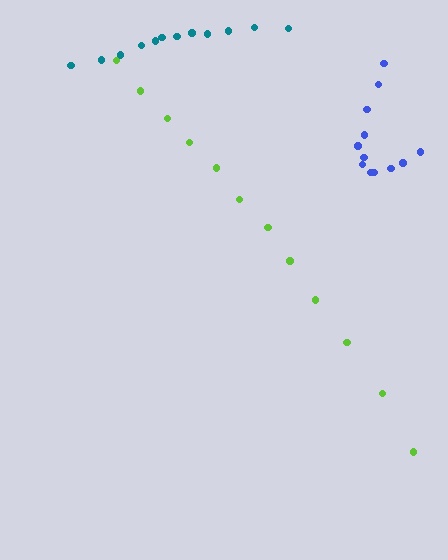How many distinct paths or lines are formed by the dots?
There are 3 distinct paths.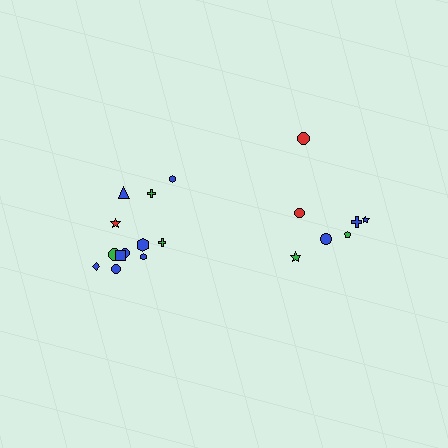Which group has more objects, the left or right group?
The left group.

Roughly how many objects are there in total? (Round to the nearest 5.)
Roughly 20 objects in total.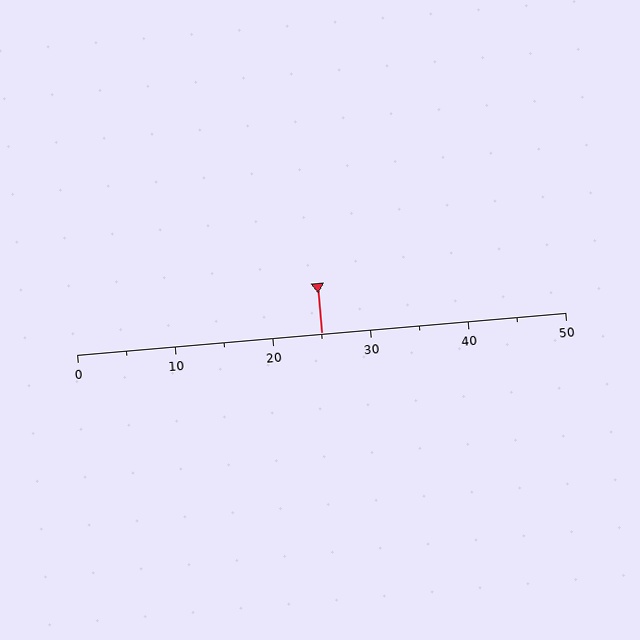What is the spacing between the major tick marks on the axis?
The major ticks are spaced 10 apart.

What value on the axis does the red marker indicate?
The marker indicates approximately 25.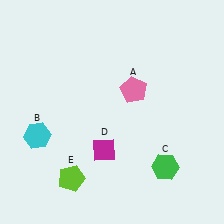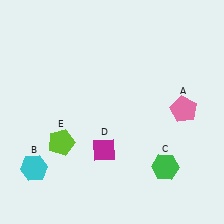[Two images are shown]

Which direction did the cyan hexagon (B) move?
The cyan hexagon (B) moved down.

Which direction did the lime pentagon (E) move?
The lime pentagon (E) moved up.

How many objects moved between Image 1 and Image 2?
3 objects moved between the two images.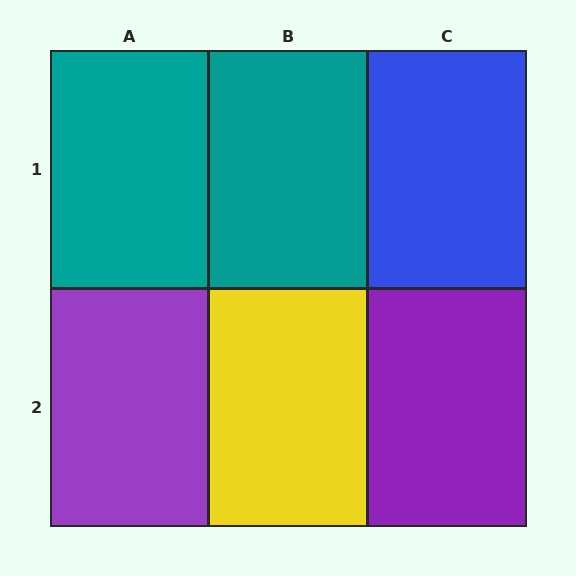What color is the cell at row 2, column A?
Purple.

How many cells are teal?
2 cells are teal.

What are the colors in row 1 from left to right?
Teal, teal, blue.